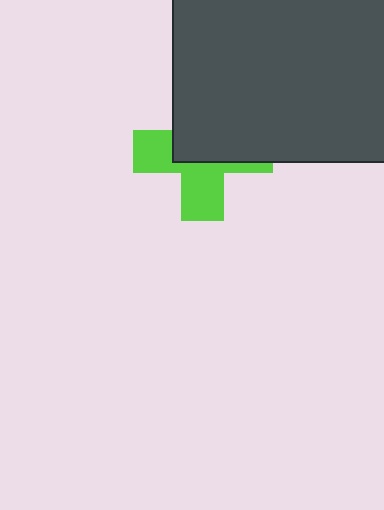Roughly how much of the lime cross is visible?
About half of it is visible (roughly 46%).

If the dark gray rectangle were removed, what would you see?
You would see the complete lime cross.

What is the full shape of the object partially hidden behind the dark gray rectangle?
The partially hidden object is a lime cross.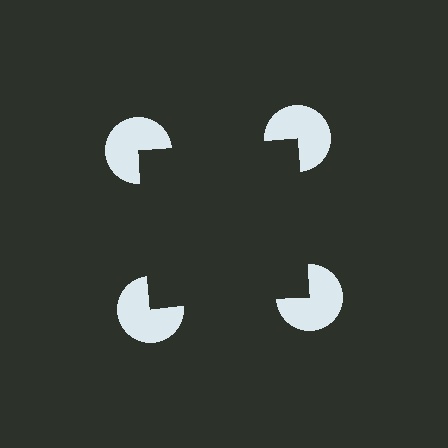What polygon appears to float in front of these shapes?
An illusory square — its edges are inferred from the aligned wedge cuts in the pac-man discs, not physically drawn.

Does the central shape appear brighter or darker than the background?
It typically appears slightly darker than the background, even though no actual brightness change is drawn.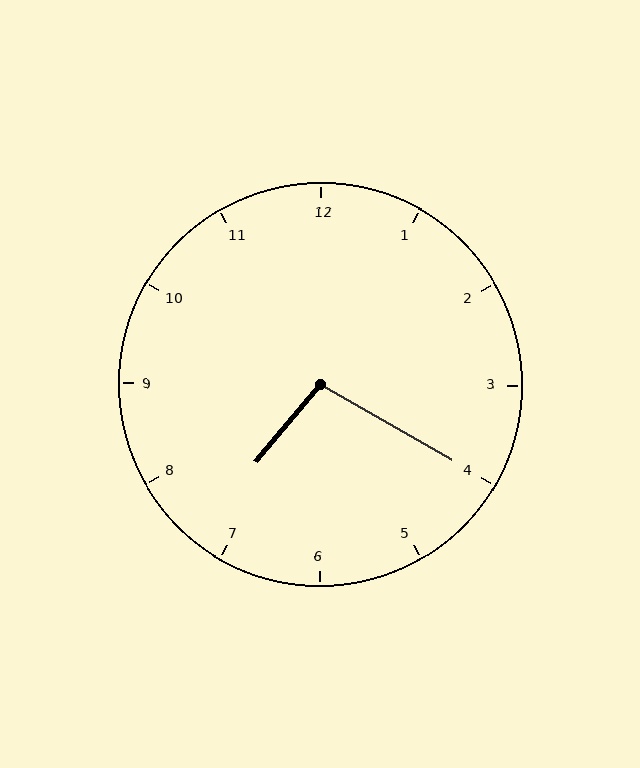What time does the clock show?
7:20.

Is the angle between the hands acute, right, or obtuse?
It is obtuse.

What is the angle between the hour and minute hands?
Approximately 100 degrees.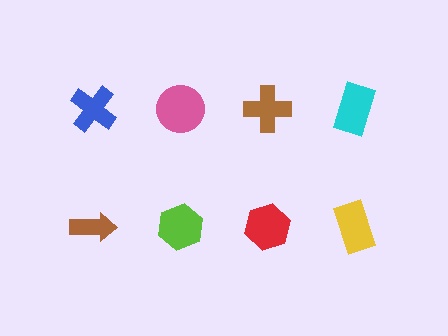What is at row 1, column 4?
A cyan rectangle.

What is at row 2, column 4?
A yellow rectangle.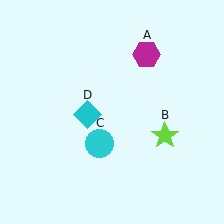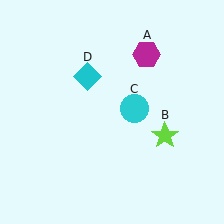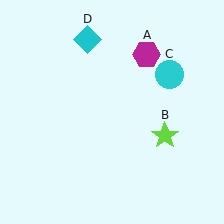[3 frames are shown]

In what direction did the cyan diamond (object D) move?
The cyan diamond (object D) moved up.